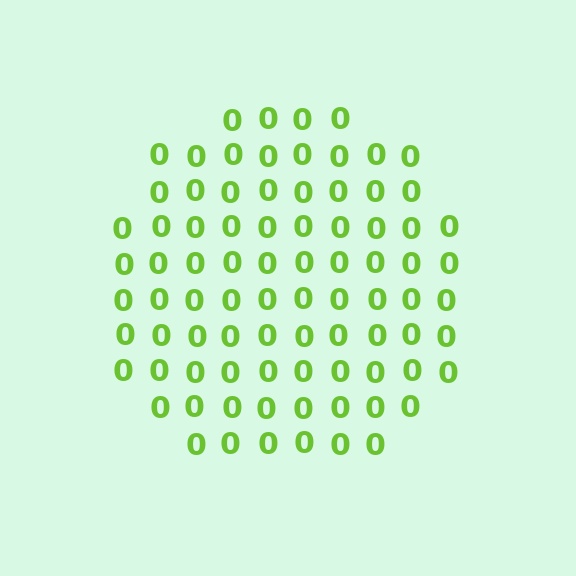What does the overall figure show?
The overall figure shows a circle.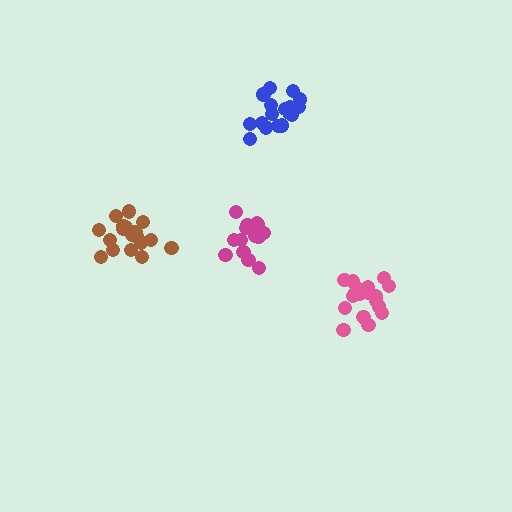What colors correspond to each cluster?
The clusters are colored: brown, pink, magenta, blue.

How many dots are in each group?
Group 1: 18 dots, Group 2: 20 dots, Group 3: 17 dots, Group 4: 17 dots (72 total).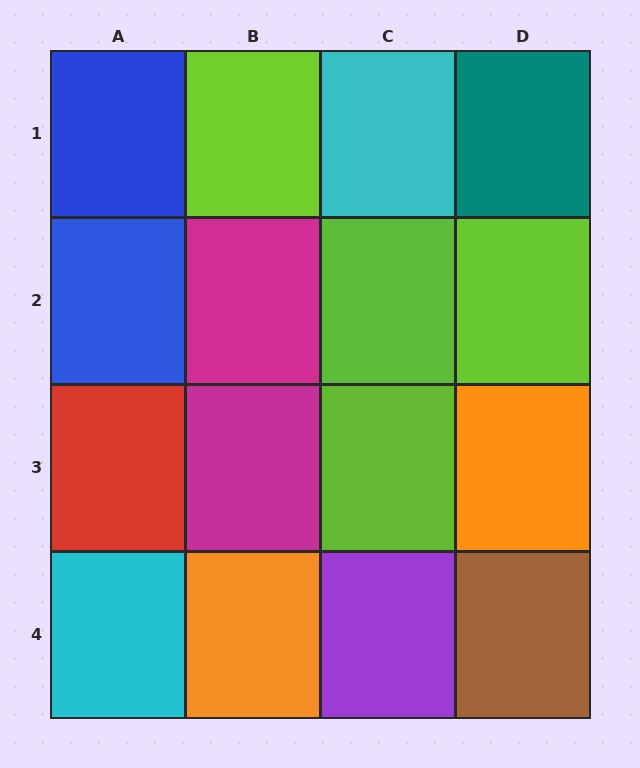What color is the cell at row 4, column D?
Brown.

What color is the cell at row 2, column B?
Magenta.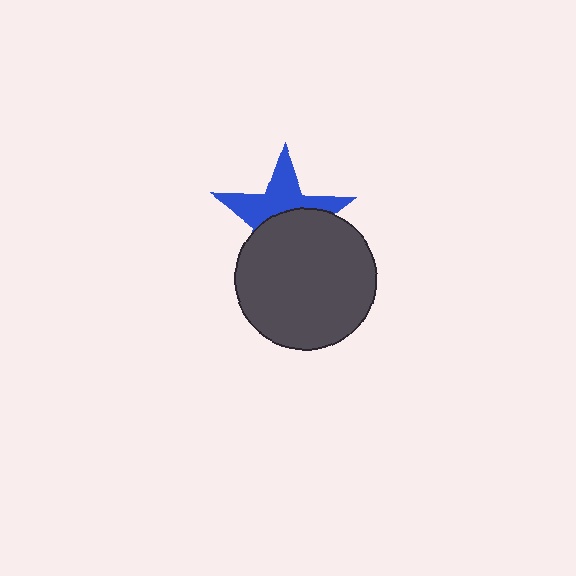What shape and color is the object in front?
The object in front is a dark gray circle.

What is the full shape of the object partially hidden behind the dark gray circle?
The partially hidden object is a blue star.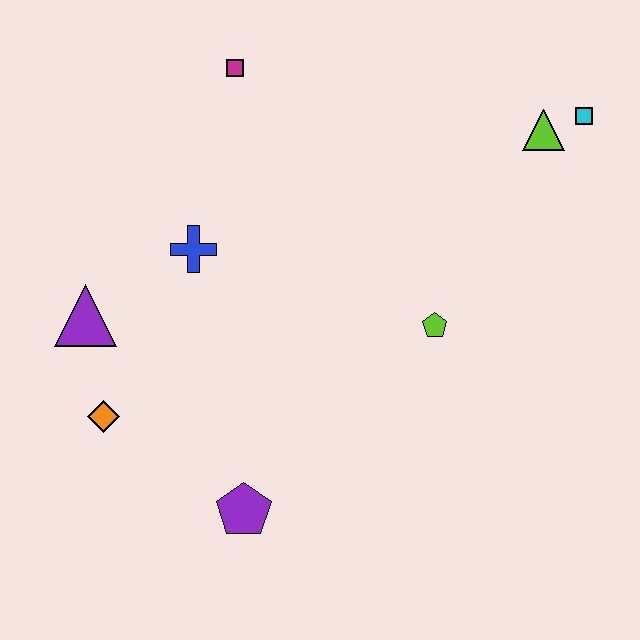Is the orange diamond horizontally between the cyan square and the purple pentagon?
No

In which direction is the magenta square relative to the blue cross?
The magenta square is above the blue cross.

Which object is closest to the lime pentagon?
The lime triangle is closest to the lime pentagon.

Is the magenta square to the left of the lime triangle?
Yes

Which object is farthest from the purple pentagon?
The cyan square is farthest from the purple pentagon.